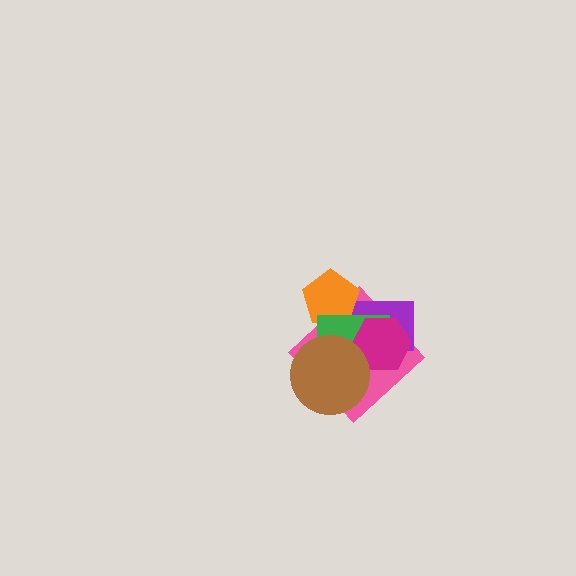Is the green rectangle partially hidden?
Yes, it is partially covered by another shape.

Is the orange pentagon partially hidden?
Yes, it is partially covered by another shape.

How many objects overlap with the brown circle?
4 objects overlap with the brown circle.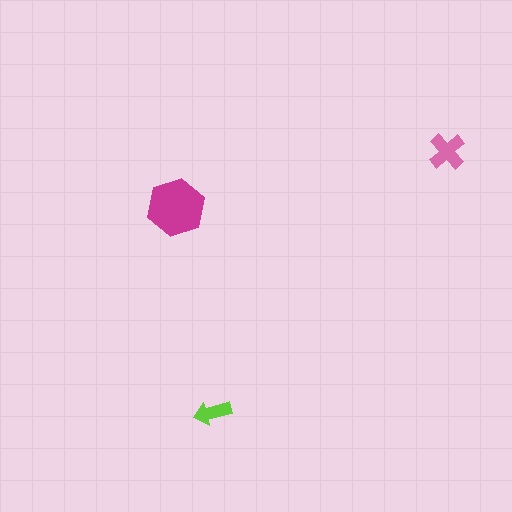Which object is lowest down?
The lime arrow is bottommost.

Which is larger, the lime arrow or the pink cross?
The pink cross.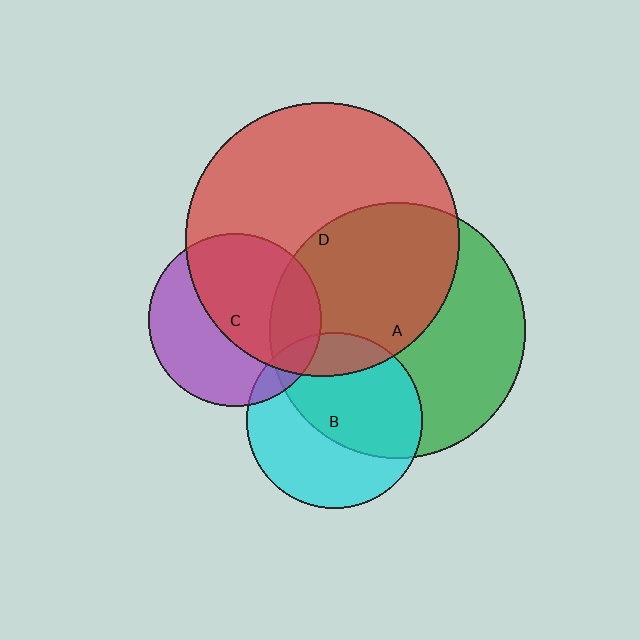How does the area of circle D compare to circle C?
Approximately 2.5 times.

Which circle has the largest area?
Circle D (red).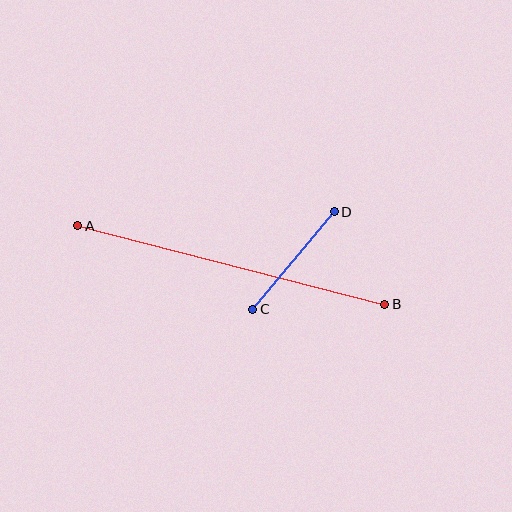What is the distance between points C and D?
The distance is approximately 127 pixels.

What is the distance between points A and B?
The distance is approximately 317 pixels.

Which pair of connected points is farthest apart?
Points A and B are farthest apart.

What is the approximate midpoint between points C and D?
The midpoint is at approximately (293, 261) pixels.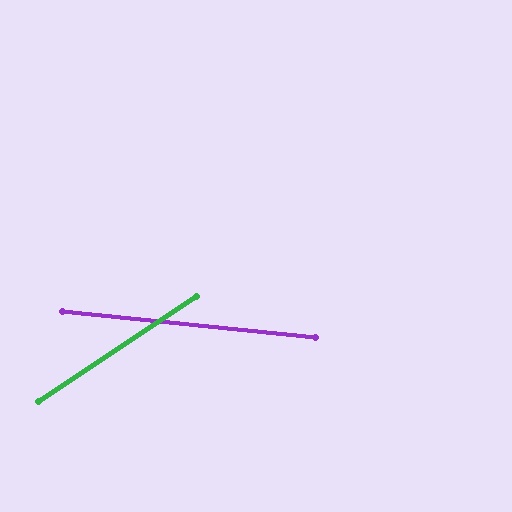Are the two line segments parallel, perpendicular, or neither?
Neither parallel nor perpendicular — they differ by about 39°.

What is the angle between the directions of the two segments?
Approximately 39 degrees.